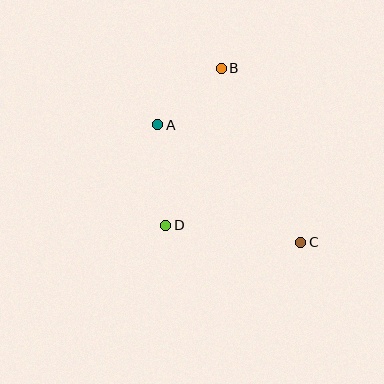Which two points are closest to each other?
Points A and B are closest to each other.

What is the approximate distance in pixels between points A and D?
The distance between A and D is approximately 101 pixels.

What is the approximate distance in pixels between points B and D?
The distance between B and D is approximately 166 pixels.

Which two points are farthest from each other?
Points B and C are farthest from each other.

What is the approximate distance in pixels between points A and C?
The distance between A and C is approximately 185 pixels.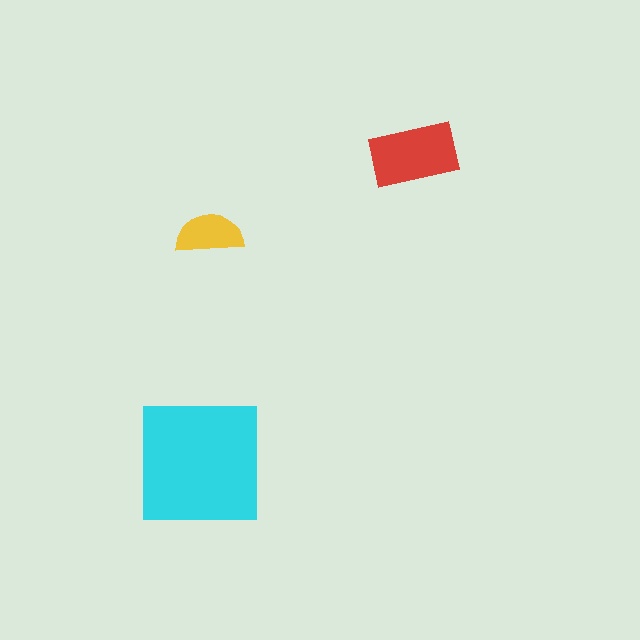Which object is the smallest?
The yellow semicircle.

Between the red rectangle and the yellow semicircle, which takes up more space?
The red rectangle.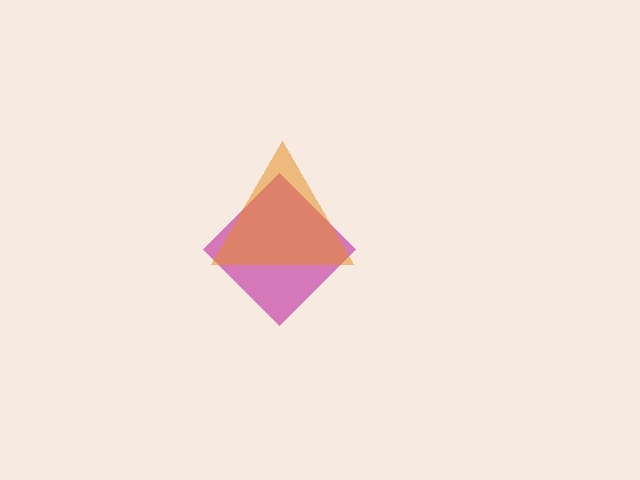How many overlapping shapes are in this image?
There are 2 overlapping shapes in the image.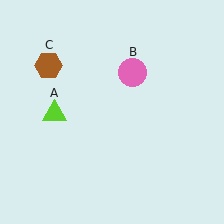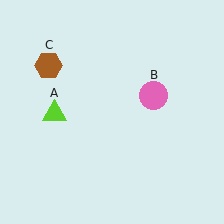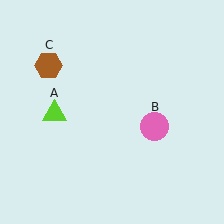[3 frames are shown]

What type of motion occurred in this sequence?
The pink circle (object B) rotated clockwise around the center of the scene.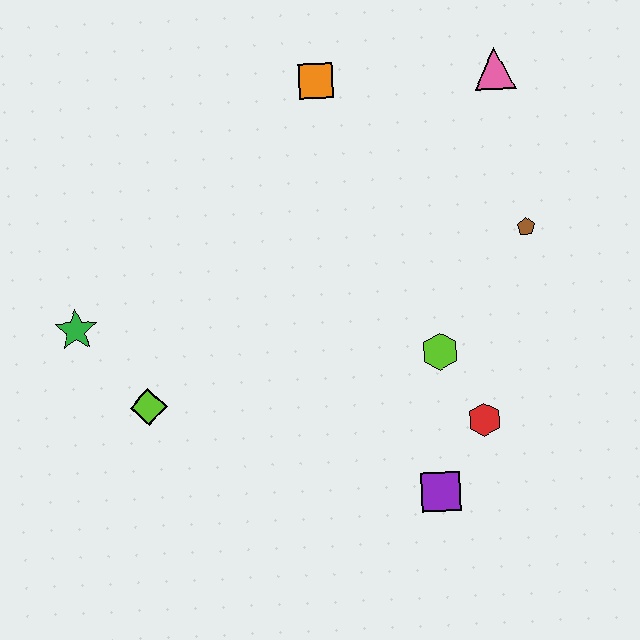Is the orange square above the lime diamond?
Yes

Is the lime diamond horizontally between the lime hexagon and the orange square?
No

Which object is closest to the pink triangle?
The brown pentagon is closest to the pink triangle.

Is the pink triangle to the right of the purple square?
Yes